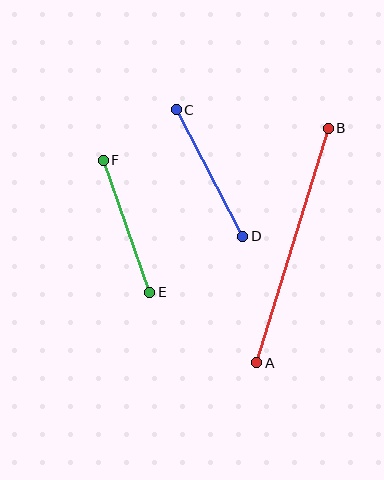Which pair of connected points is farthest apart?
Points A and B are farthest apart.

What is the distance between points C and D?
The distance is approximately 143 pixels.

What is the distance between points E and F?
The distance is approximately 140 pixels.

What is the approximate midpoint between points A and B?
The midpoint is at approximately (293, 246) pixels.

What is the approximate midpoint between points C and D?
The midpoint is at approximately (209, 173) pixels.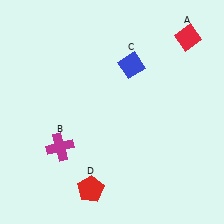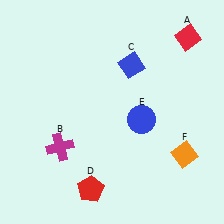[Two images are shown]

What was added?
A blue circle (E), an orange diamond (F) were added in Image 2.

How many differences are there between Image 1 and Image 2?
There are 2 differences between the two images.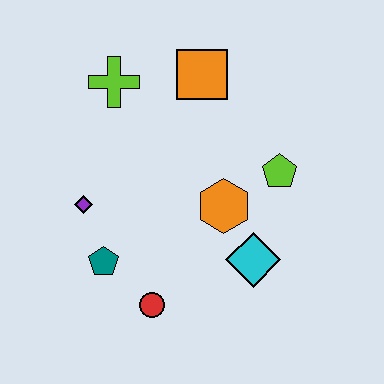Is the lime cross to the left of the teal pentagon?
No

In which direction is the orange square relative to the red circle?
The orange square is above the red circle.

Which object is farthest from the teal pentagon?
The orange square is farthest from the teal pentagon.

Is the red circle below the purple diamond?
Yes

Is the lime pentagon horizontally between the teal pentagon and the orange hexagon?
No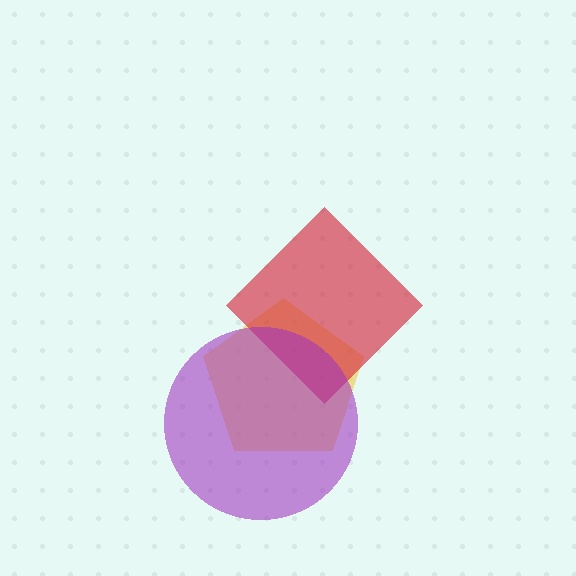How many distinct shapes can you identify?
There are 3 distinct shapes: a yellow pentagon, a red diamond, a purple circle.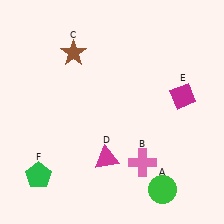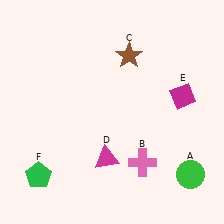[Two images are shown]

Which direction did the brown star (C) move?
The brown star (C) moved right.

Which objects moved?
The objects that moved are: the green circle (A), the brown star (C).